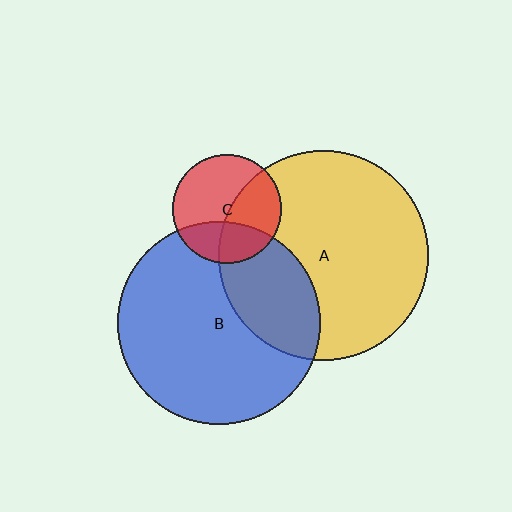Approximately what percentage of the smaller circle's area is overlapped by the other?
Approximately 40%.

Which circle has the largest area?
Circle A (yellow).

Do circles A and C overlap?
Yes.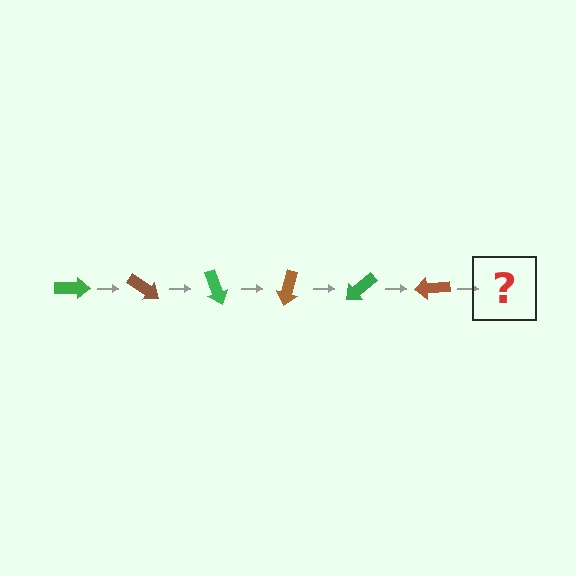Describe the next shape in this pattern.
It should be a green arrow, rotated 210 degrees from the start.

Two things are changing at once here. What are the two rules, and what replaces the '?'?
The two rules are that it rotates 35 degrees each step and the color cycles through green and brown. The '?' should be a green arrow, rotated 210 degrees from the start.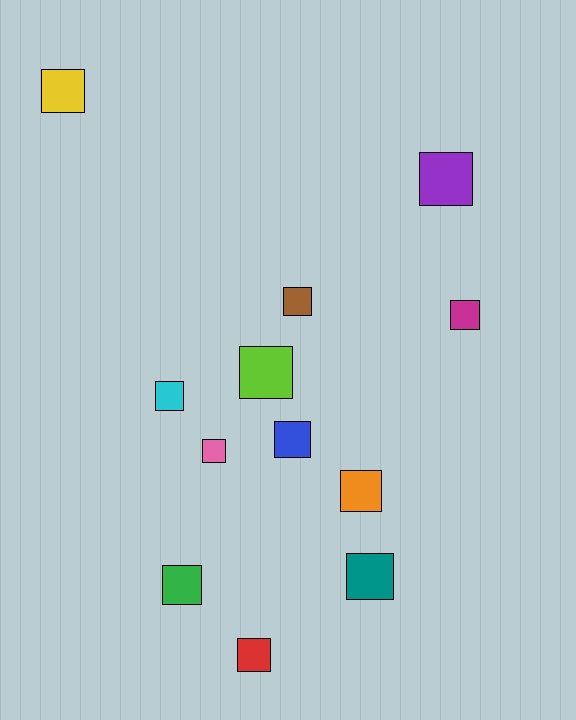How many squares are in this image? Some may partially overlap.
There are 12 squares.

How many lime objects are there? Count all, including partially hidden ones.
There is 1 lime object.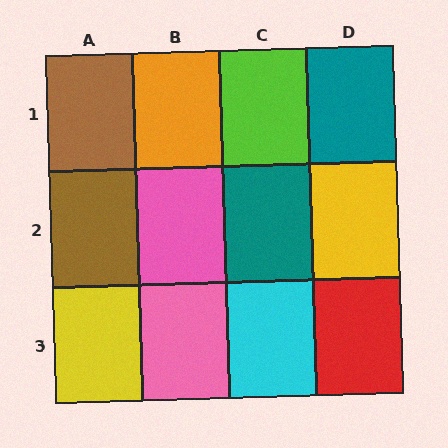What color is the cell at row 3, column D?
Red.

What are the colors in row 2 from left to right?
Brown, pink, teal, yellow.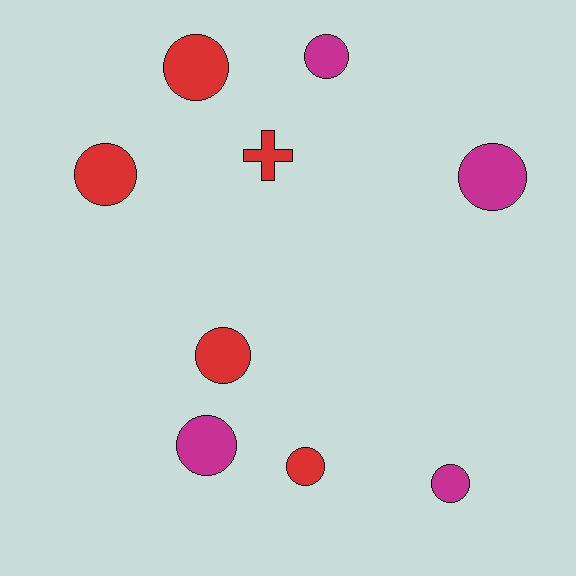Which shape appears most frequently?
Circle, with 8 objects.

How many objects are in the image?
There are 9 objects.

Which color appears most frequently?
Red, with 5 objects.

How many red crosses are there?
There is 1 red cross.